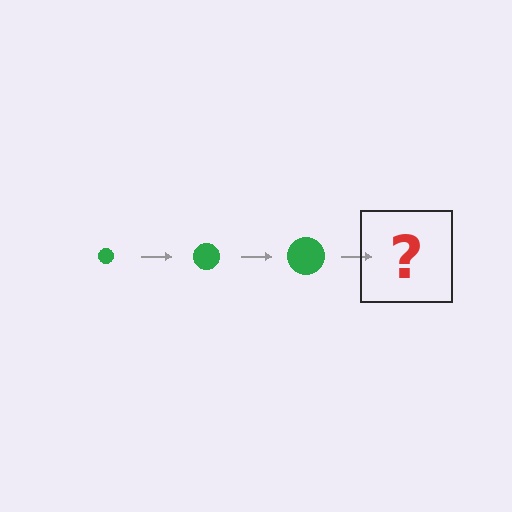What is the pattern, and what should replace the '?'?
The pattern is that the circle gets progressively larger each step. The '?' should be a green circle, larger than the previous one.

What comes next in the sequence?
The next element should be a green circle, larger than the previous one.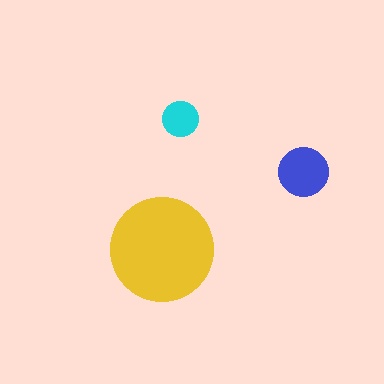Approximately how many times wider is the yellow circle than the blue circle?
About 2 times wider.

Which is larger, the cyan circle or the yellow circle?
The yellow one.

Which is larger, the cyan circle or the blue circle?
The blue one.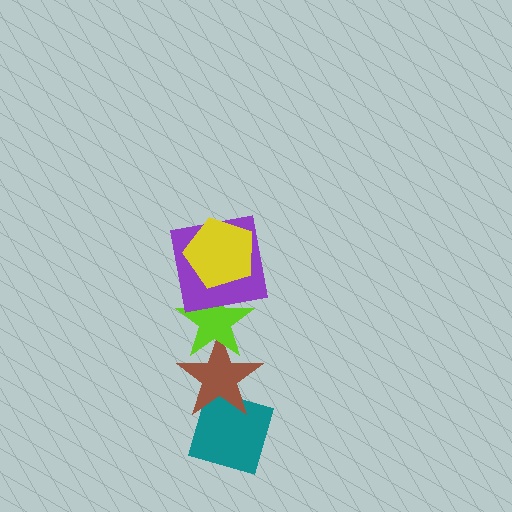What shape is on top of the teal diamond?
The brown star is on top of the teal diamond.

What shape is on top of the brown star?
The lime star is on top of the brown star.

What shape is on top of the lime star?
The purple square is on top of the lime star.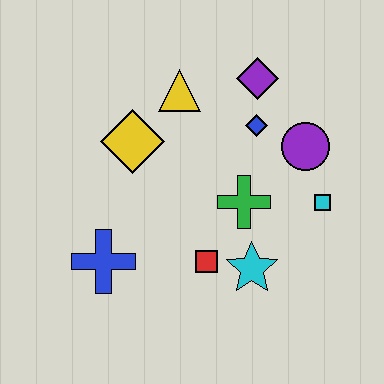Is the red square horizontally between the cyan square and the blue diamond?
No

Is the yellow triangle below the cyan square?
No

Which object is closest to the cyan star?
The red square is closest to the cyan star.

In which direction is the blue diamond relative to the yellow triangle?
The blue diamond is to the right of the yellow triangle.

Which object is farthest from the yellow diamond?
The cyan square is farthest from the yellow diamond.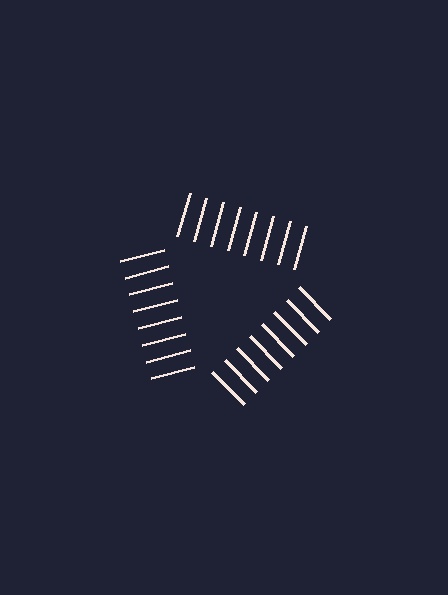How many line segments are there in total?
24 — 8 along each of the 3 edges.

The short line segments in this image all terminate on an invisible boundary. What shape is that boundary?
An illusory triangle — the line segments terminate on its edges but no continuous stroke is drawn.